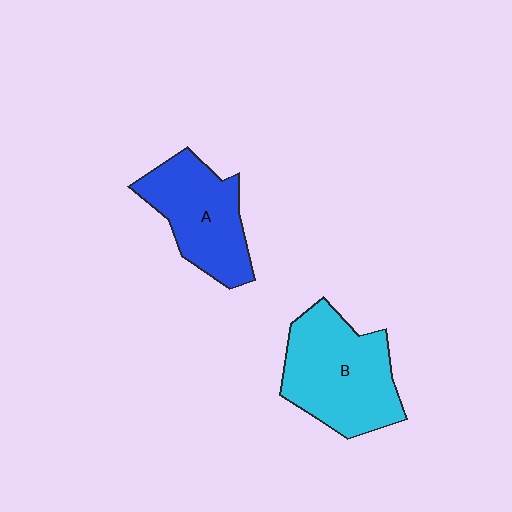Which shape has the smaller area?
Shape A (blue).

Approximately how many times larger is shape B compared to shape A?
Approximately 1.2 times.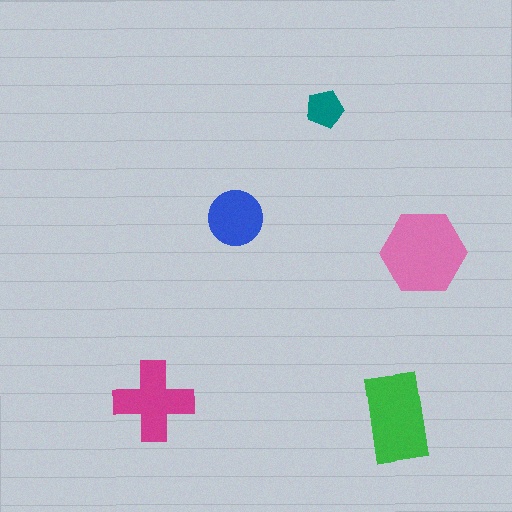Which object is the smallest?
The teal pentagon.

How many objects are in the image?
There are 5 objects in the image.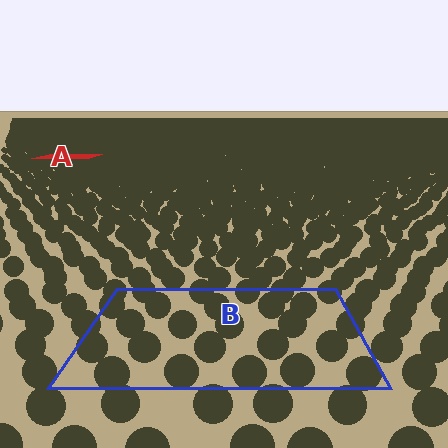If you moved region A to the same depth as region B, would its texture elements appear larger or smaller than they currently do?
They would appear larger. At a closer depth, the same texture elements are projected at a bigger on-screen size.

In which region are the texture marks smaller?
The texture marks are smaller in region A, because it is farther away.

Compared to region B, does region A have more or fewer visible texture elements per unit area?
Region A has more texture elements per unit area — they are packed more densely because it is farther away.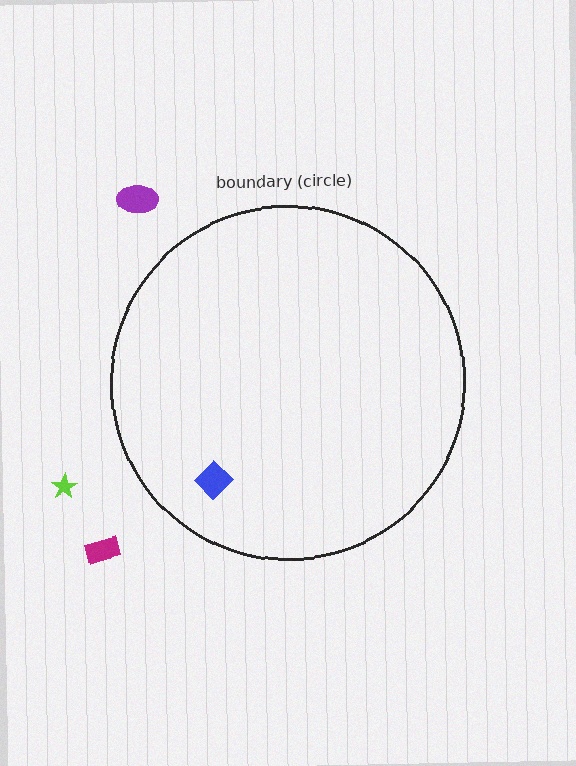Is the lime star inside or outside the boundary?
Outside.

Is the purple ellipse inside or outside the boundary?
Outside.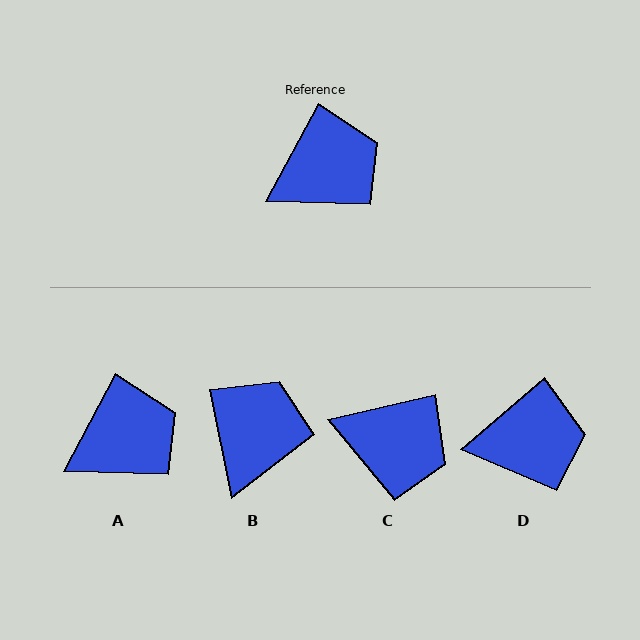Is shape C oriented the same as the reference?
No, it is off by about 49 degrees.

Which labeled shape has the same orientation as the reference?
A.